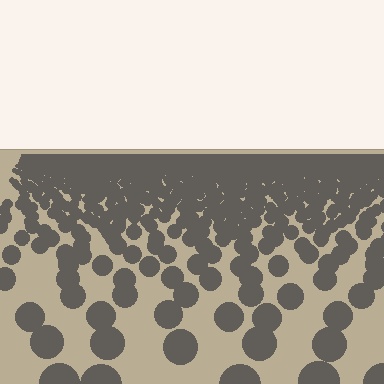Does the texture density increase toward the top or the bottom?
Density increases toward the top.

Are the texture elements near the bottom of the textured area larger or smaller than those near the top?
Larger. Near the bottom, elements are closer to the viewer and appear at a bigger on-screen size.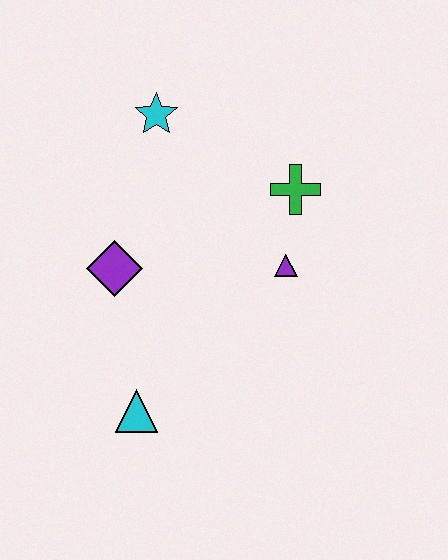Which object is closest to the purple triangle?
The green cross is closest to the purple triangle.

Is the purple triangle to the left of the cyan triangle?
No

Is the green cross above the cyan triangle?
Yes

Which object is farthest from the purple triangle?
The cyan triangle is farthest from the purple triangle.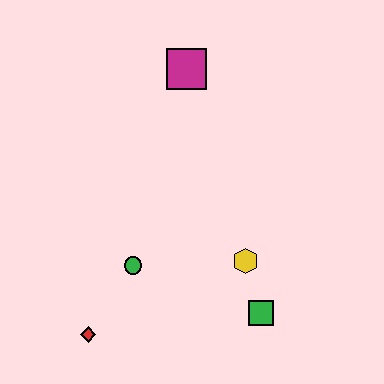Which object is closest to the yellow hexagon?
The green square is closest to the yellow hexagon.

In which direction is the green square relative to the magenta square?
The green square is below the magenta square.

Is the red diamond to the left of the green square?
Yes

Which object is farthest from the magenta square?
The red diamond is farthest from the magenta square.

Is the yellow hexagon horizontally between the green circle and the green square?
Yes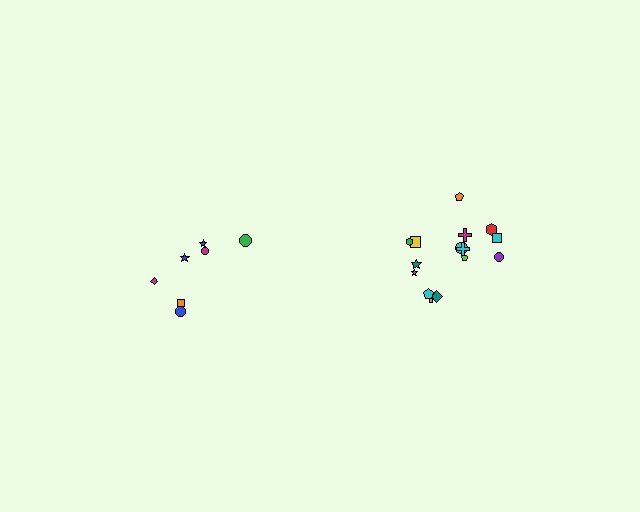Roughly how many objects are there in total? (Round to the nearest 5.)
Roughly 20 objects in total.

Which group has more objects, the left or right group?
The right group.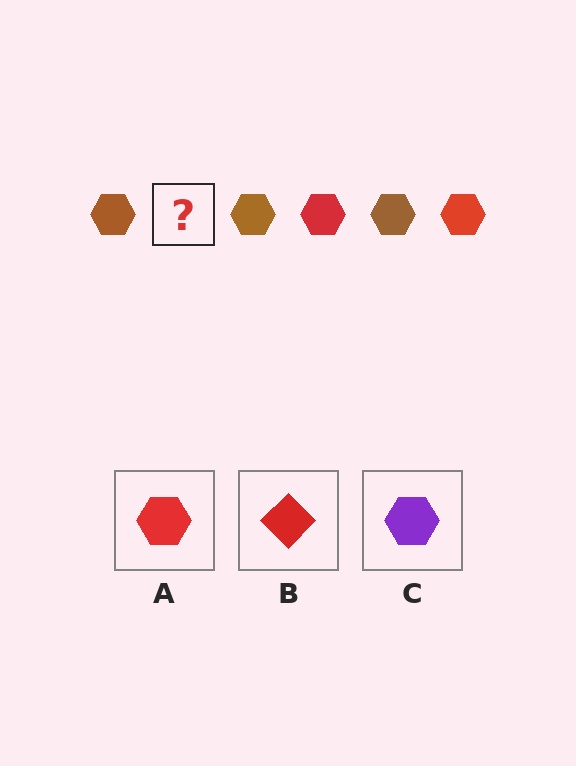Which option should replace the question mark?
Option A.